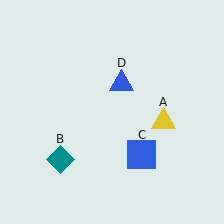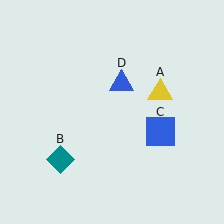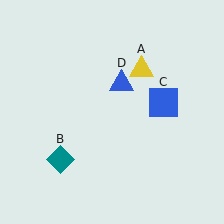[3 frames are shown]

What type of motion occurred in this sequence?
The yellow triangle (object A), blue square (object C) rotated counterclockwise around the center of the scene.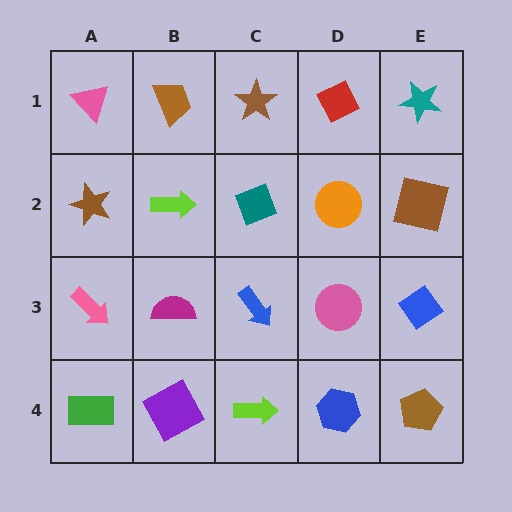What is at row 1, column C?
A brown star.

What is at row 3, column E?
A blue diamond.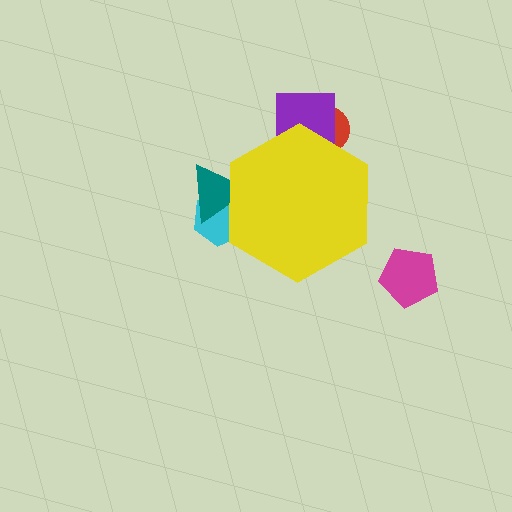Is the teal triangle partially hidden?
Yes, the teal triangle is partially hidden behind the yellow hexagon.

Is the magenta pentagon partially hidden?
No, the magenta pentagon is fully visible.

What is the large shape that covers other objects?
A yellow hexagon.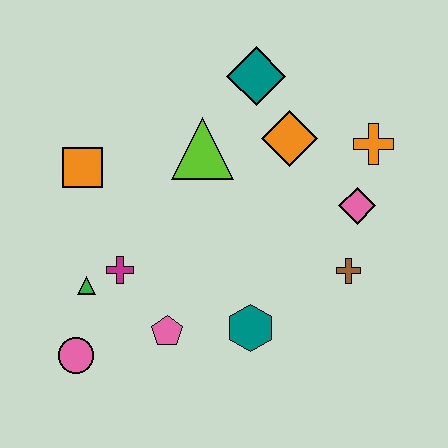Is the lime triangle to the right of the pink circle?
Yes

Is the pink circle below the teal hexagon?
Yes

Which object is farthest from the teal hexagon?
The teal diamond is farthest from the teal hexagon.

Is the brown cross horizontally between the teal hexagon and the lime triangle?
No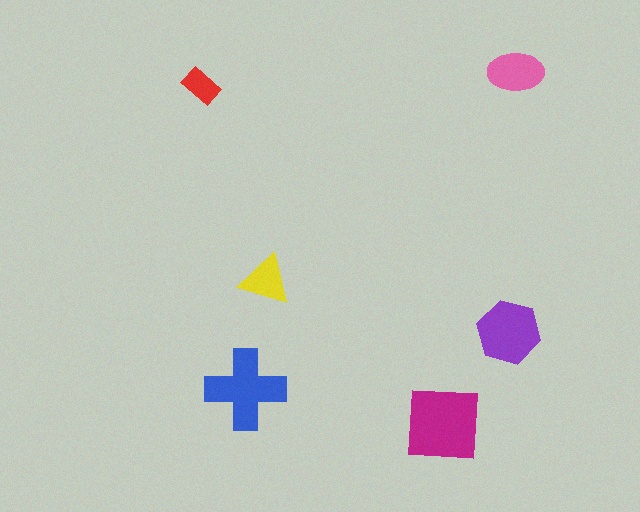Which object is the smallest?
The red rectangle.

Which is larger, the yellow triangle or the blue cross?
The blue cross.